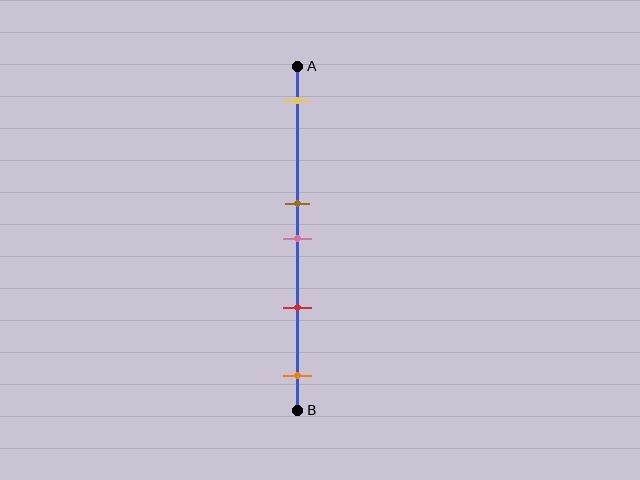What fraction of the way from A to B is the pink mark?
The pink mark is approximately 50% (0.5) of the way from A to B.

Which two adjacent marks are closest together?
The brown and pink marks are the closest adjacent pair.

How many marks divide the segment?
There are 5 marks dividing the segment.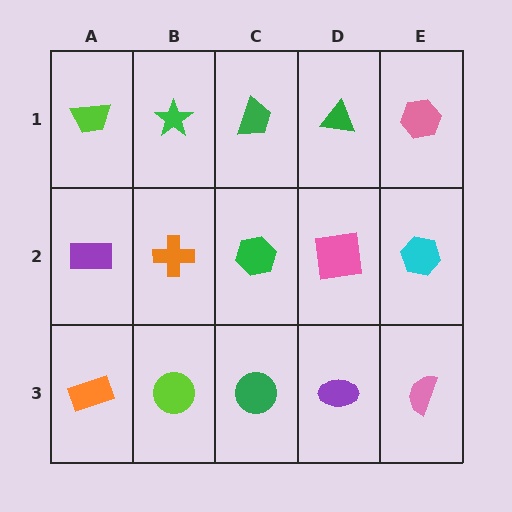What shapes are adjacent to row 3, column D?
A pink square (row 2, column D), a green circle (row 3, column C), a pink semicircle (row 3, column E).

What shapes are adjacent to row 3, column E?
A cyan hexagon (row 2, column E), a purple ellipse (row 3, column D).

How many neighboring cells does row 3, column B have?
3.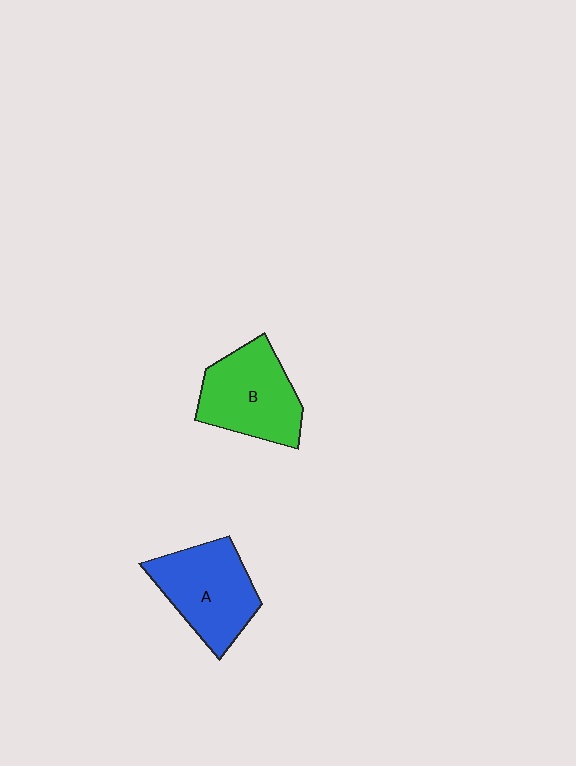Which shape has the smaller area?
Shape B (green).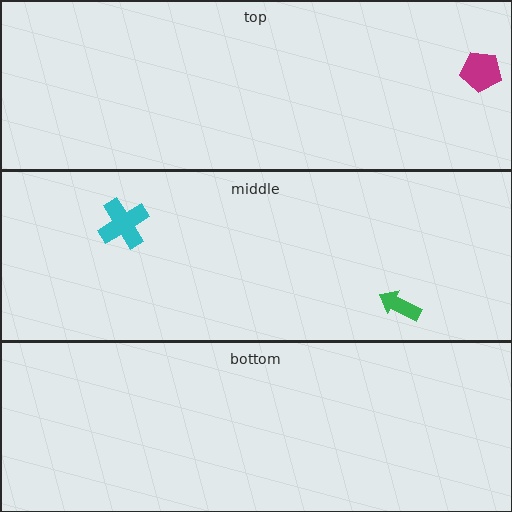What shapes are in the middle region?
The cyan cross, the green arrow.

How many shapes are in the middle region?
2.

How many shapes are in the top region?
1.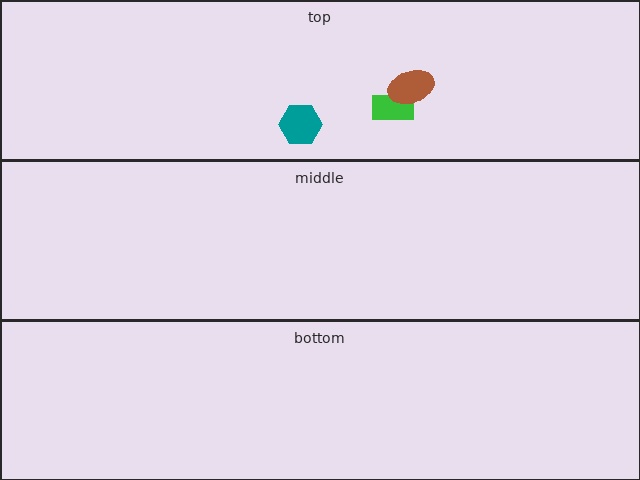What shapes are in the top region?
The green rectangle, the brown ellipse, the teal hexagon.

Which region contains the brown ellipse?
The top region.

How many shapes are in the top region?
3.